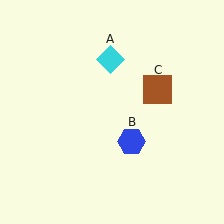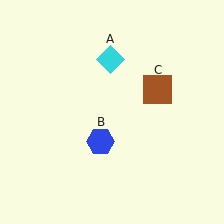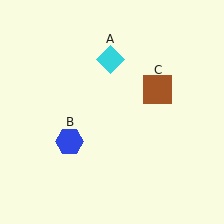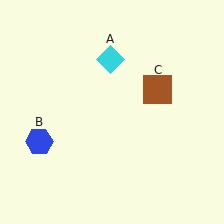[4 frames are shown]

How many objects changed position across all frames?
1 object changed position: blue hexagon (object B).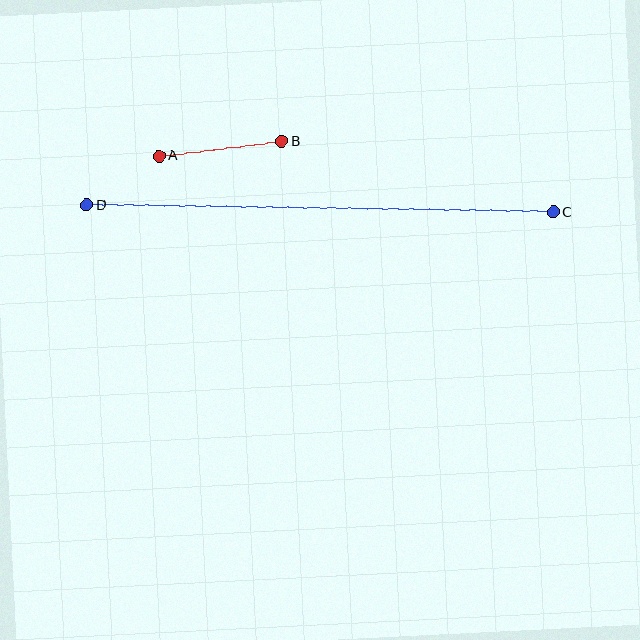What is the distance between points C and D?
The distance is approximately 466 pixels.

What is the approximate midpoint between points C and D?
The midpoint is at approximately (320, 209) pixels.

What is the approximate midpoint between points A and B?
The midpoint is at approximately (220, 149) pixels.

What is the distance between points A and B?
The distance is approximately 124 pixels.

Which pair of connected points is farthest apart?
Points C and D are farthest apart.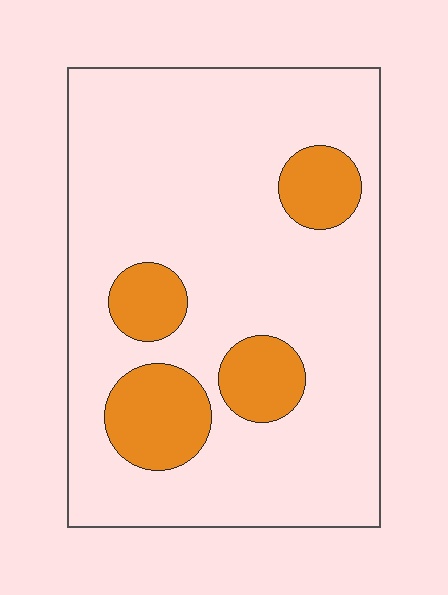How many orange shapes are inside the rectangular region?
4.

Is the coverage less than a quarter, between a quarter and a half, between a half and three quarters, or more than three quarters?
Less than a quarter.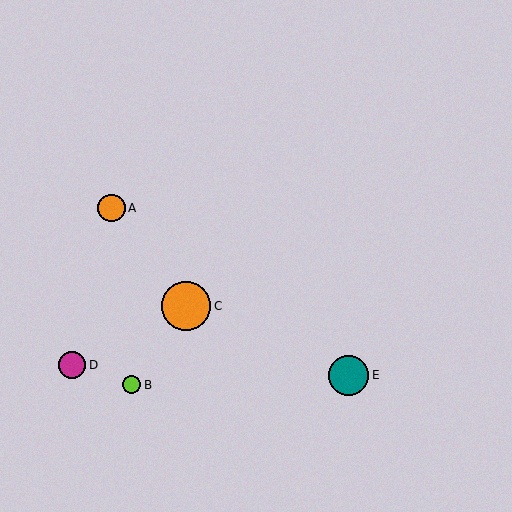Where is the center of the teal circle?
The center of the teal circle is at (349, 375).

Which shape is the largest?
The orange circle (labeled C) is the largest.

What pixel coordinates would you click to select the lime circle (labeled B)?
Click at (131, 385) to select the lime circle B.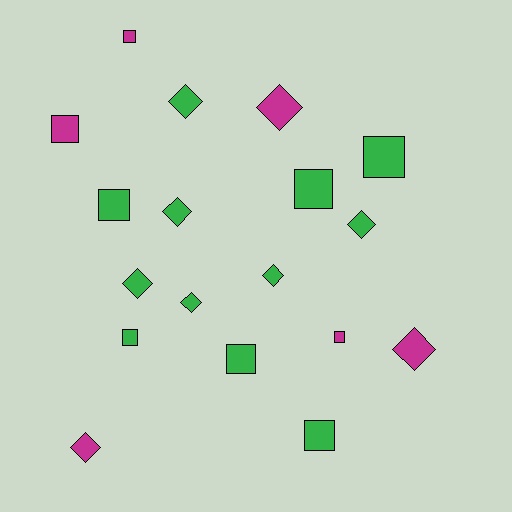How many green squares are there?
There are 6 green squares.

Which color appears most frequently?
Green, with 12 objects.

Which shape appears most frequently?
Diamond, with 9 objects.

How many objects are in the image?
There are 18 objects.